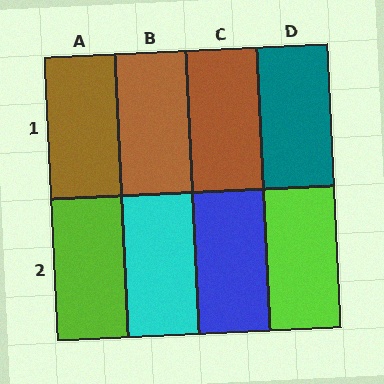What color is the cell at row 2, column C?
Blue.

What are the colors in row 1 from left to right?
Brown, brown, brown, teal.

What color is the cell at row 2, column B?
Cyan.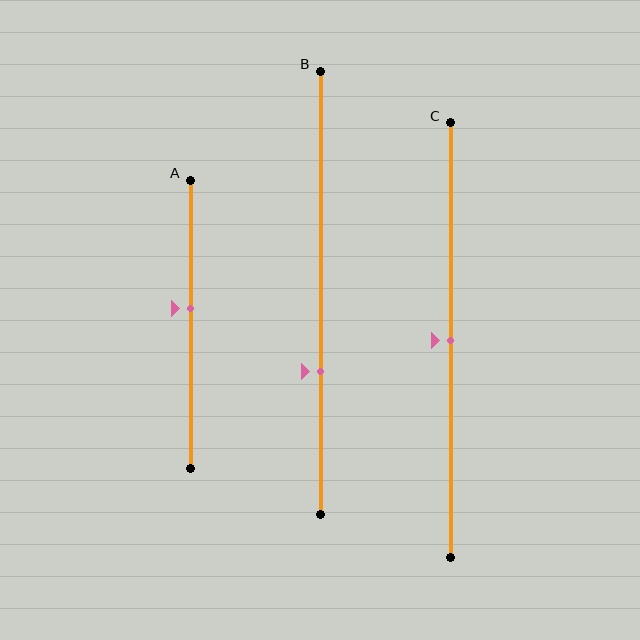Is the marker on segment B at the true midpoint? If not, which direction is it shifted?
No, the marker on segment B is shifted downward by about 18% of the segment length.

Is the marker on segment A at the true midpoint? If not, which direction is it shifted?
No, the marker on segment A is shifted upward by about 5% of the segment length.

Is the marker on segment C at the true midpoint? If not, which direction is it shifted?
Yes, the marker on segment C is at the true midpoint.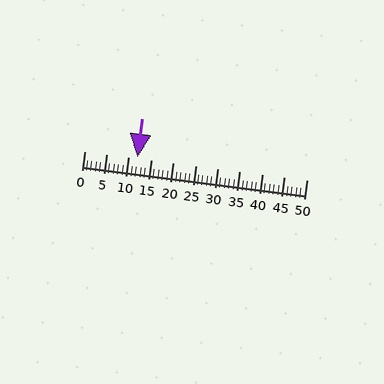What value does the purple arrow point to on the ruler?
The purple arrow points to approximately 12.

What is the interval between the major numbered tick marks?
The major tick marks are spaced 5 units apart.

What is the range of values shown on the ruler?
The ruler shows values from 0 to 50.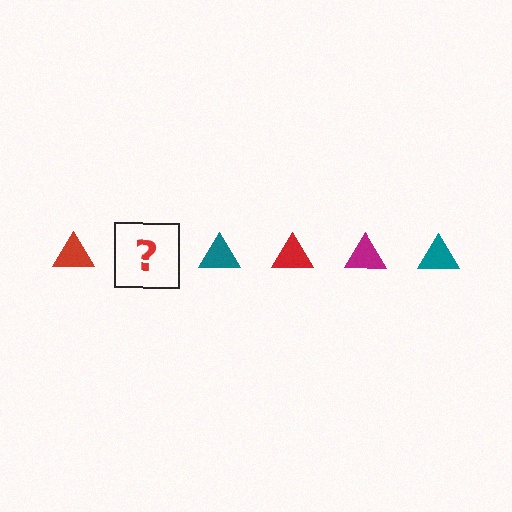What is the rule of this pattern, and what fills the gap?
The rule is that the pattern cycles through red, magenta, teal triangles. The gap should be filled with a magenta triangle.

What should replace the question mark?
The question mark should be replaced with a magenta triangle.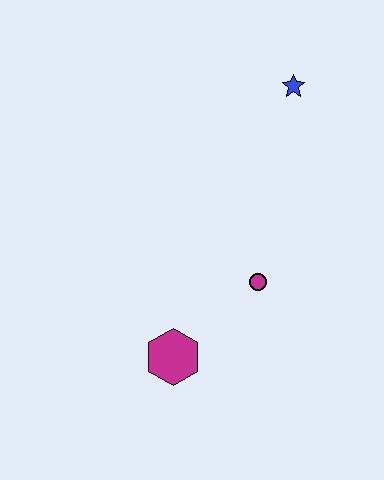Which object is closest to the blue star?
The magenta circle is closest to the blue star.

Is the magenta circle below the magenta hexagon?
No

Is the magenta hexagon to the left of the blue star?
Yes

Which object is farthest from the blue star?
The magenta hexagon is farthest from the blue star.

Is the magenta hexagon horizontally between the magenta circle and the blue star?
No